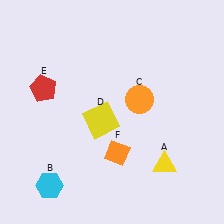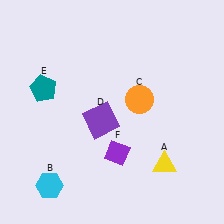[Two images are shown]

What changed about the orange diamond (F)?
In Image 1, F is orange. In Image 2, it changed to purple.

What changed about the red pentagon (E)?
In Image 1, E is red. In Image 2, it changed to teal.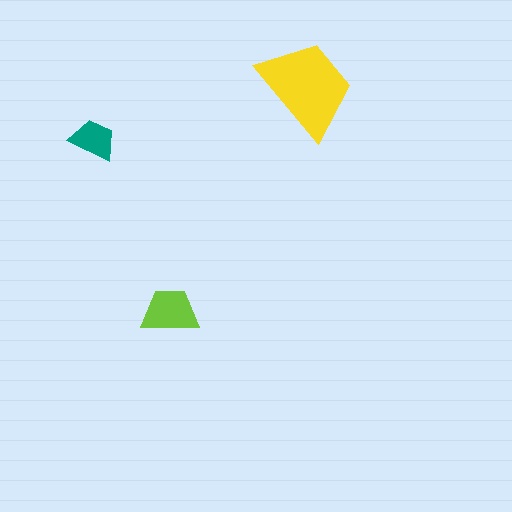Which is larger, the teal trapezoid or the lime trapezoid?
The lime one.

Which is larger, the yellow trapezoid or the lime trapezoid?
The yellow one.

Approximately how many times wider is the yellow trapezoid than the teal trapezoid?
About 2 times wider.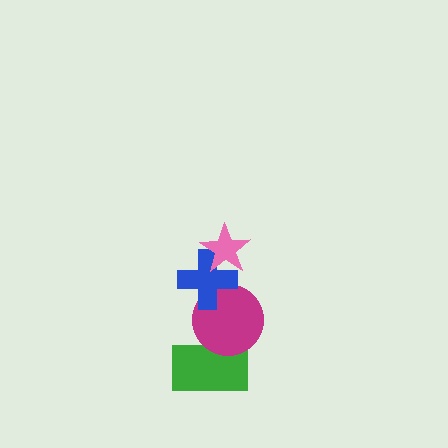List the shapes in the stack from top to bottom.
From top to bottom: the pink star, the blue cross, the magenta circle, the green rectangle.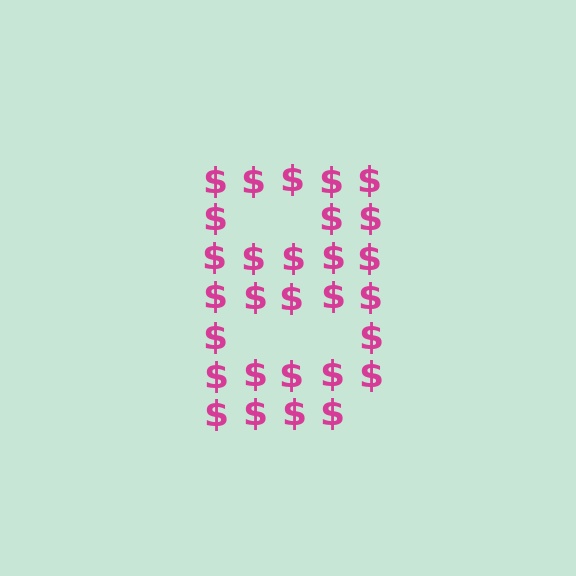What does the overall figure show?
The overall figure shows the letter B.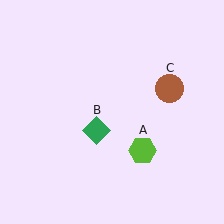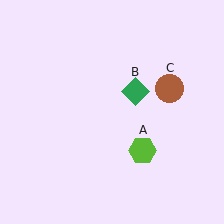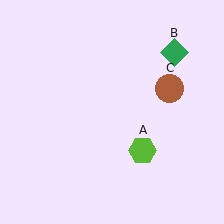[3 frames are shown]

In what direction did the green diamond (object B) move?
The green diamond (object B) moved up and to the right.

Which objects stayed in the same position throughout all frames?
Lime hexagon (object A) and brown circle (object C) remained stationary.